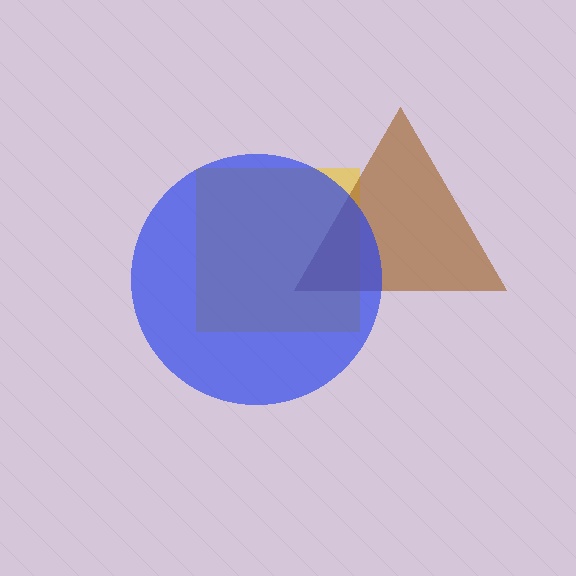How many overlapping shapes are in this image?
There are 3 overlapping shapes in the image.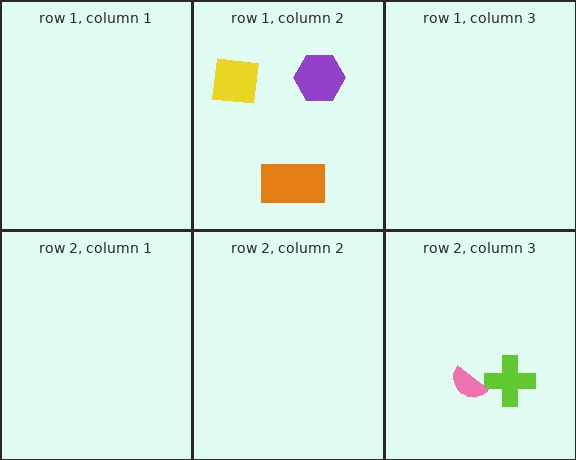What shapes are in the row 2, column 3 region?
The lime cross, the pink semicircle.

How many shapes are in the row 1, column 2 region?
3.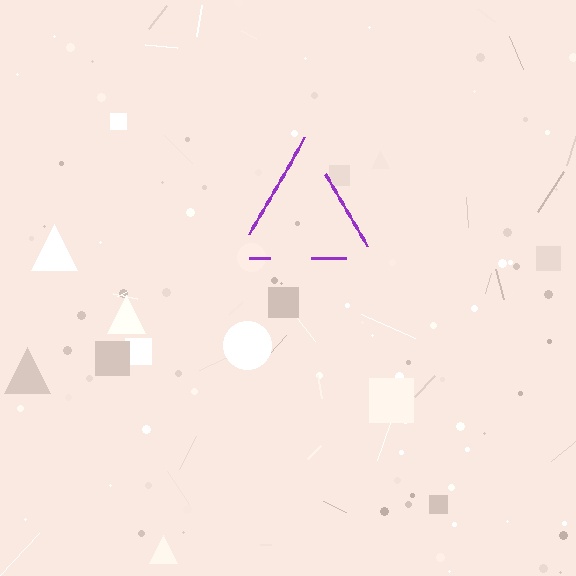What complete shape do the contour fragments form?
The contour fragments form a triangle.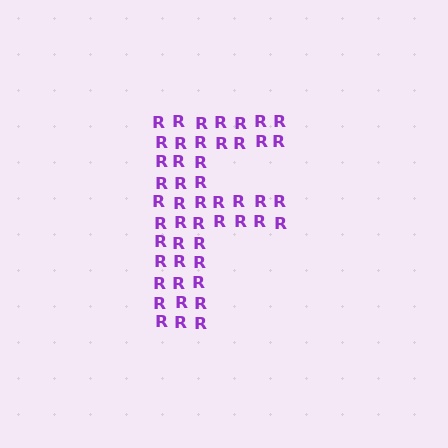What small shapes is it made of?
It is made of small letter R's.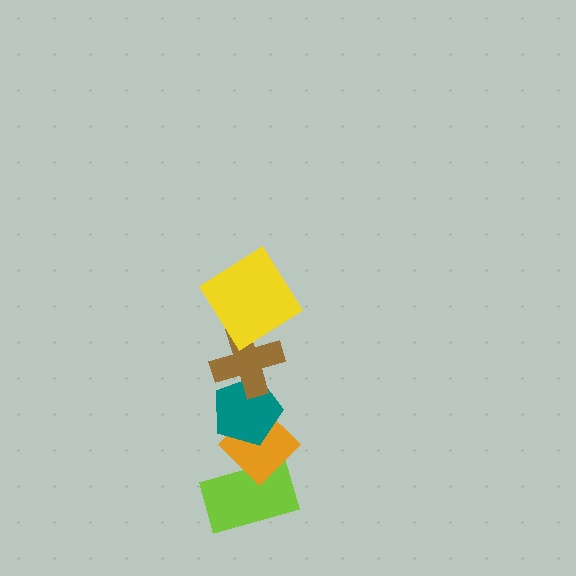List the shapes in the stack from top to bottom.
From top to bottom: the yellow diamond, the brown cross, the teal pentagon, the orange diamond, the lime rectangle.